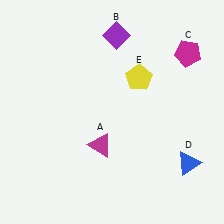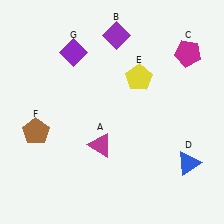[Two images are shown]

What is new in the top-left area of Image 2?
A purple diamond (G) was added in the top-left area of Image 2.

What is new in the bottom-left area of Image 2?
A brown pentagon (F) was added in the bottom-left area of Image 2.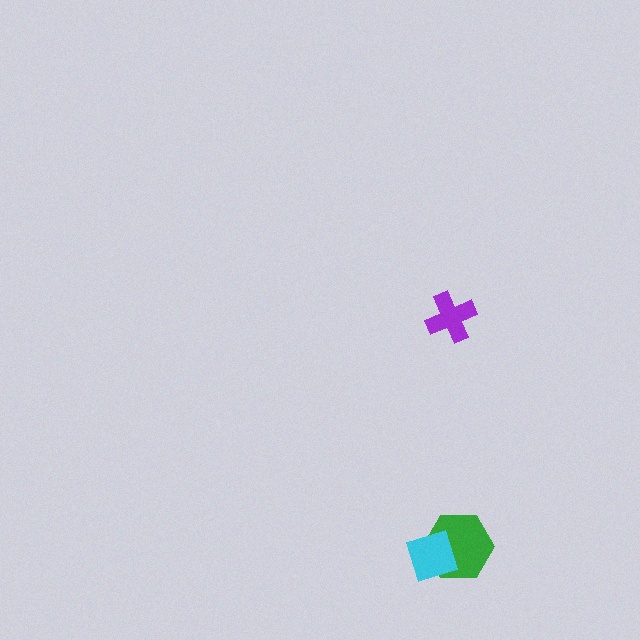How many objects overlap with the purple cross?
0 objects overlap with the purple cross.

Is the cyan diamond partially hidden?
No, no other shape covers it.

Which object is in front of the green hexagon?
The cyan diamond is in front of the green hexagon.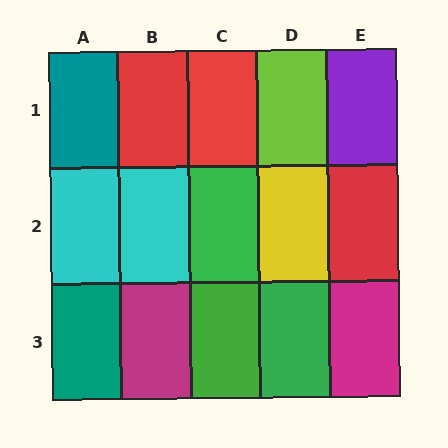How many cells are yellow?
1 cell is yellow.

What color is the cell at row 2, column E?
Red.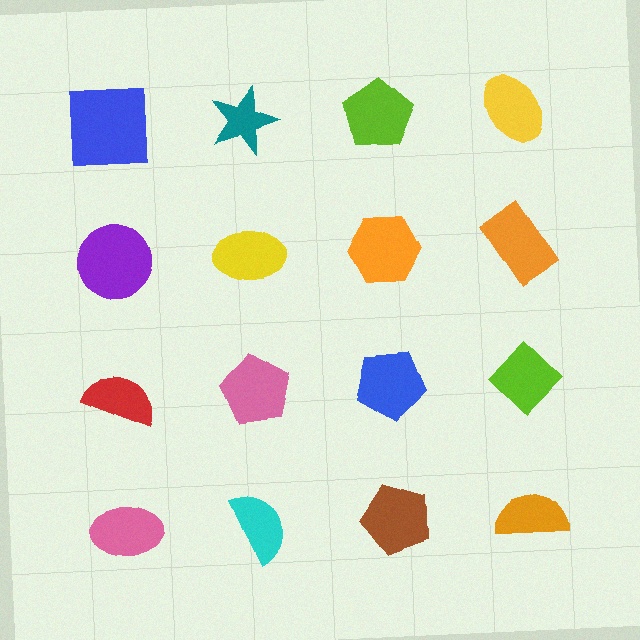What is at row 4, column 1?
A pink ellipse.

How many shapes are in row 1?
4 shapes.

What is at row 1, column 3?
A lime pentagon.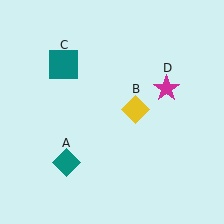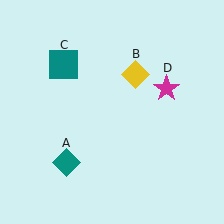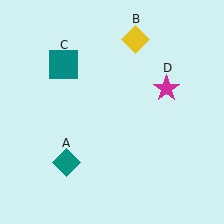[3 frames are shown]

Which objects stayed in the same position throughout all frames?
Teal diamond (object A) and teal square (object C) and magenta star (object D) remained stationary.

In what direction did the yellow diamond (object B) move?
The yellow diamond (object B) moved up.